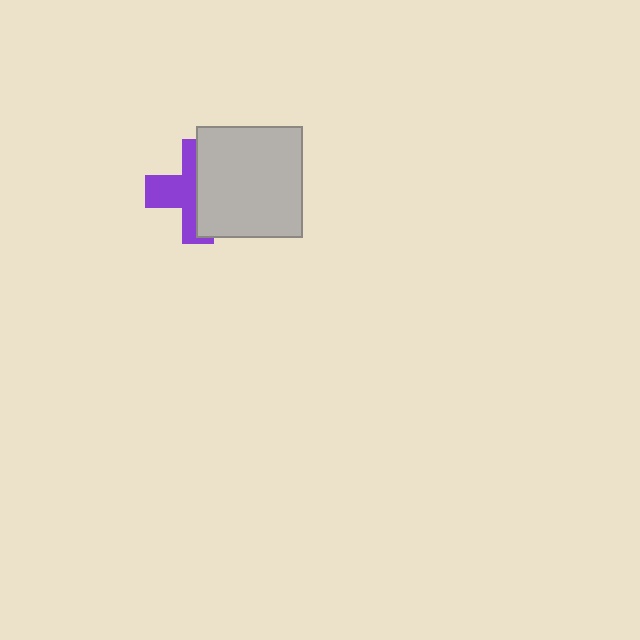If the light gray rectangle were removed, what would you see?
You would see the complete purple cross.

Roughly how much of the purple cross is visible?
About half of it is visible (roughly 48%).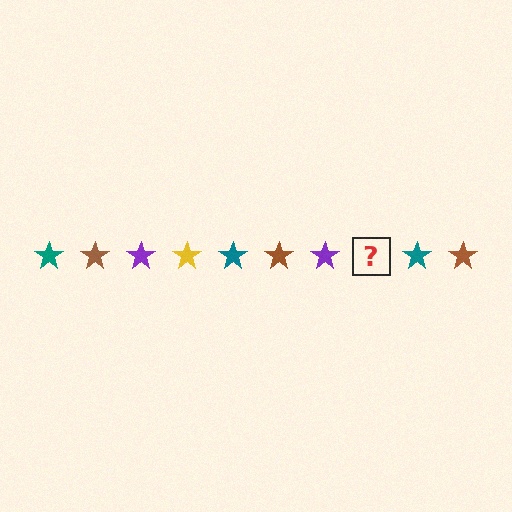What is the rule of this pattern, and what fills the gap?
The rule is that the pattern cycles through teal, brown, purple, yellow stars. The gap should be filled with a yellow star.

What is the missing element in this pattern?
The missing element is a yellow star.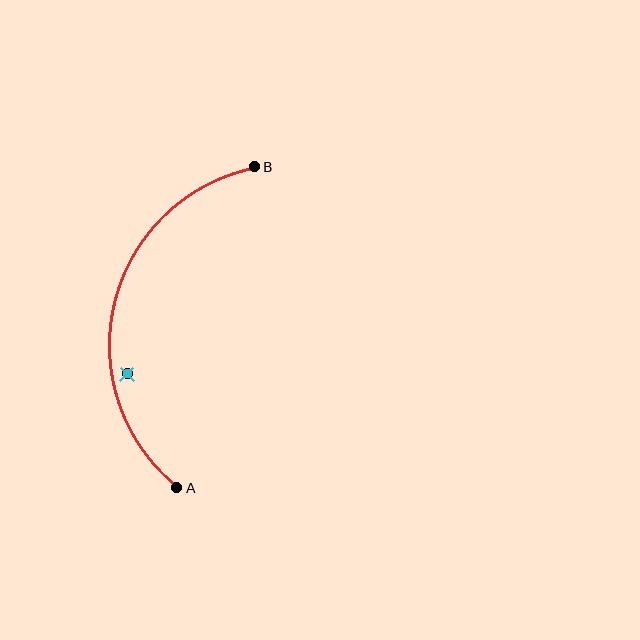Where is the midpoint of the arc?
The arc midpoint is the point on the curve farthest from the straight line joining A and B. It sits to the left of that line.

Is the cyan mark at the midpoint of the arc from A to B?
No — the cyan mark does not lie on the arc at all. It sits slightly inside the curve.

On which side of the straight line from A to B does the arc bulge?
The arc bulges to the left of the straight line connecting A and B.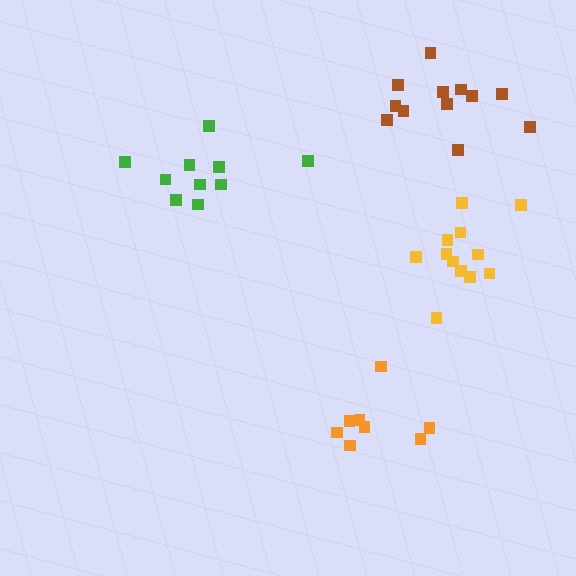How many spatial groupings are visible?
There are 4 spatial groupings.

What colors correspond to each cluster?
The clusters are colored: orange, green, yellow, brown.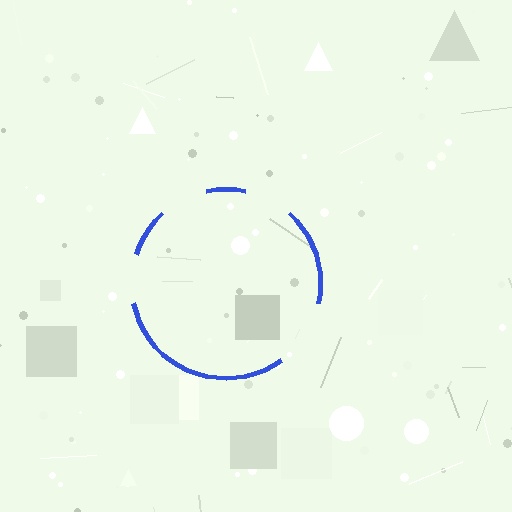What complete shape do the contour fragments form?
The contour fragments form a circle.